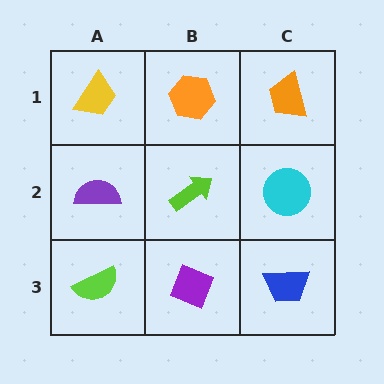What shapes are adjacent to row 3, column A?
A purple semicircle (row 2, column A), a purple diamond (row 3, column B).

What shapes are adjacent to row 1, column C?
A cyan circle (row 2, column C), an orange hexagon (row 1, column B).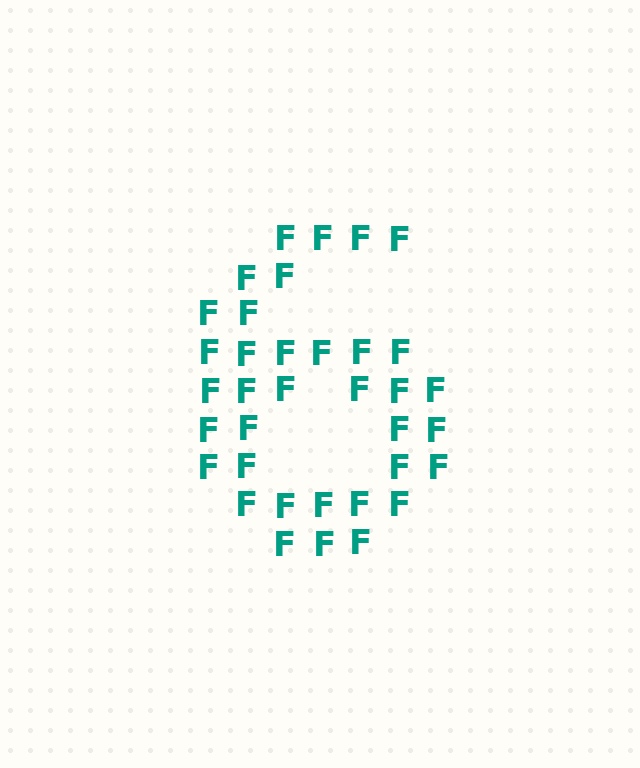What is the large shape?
The large shape is the digit 6.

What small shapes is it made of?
It is made of small letter F's.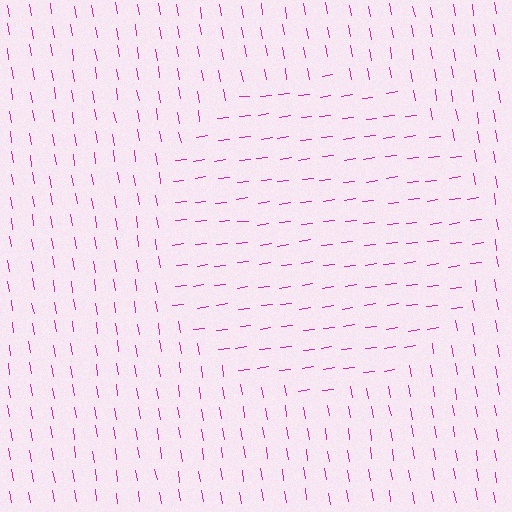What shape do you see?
I see a circle.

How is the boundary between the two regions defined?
The boundary is defined purely by a change in line orientation (approximately 88 degrees difference). All lines are the same color and thickness.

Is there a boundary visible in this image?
Yes, there is a texture boundary formed by a change in line orientation.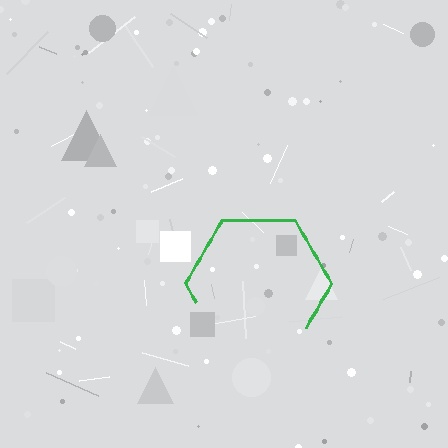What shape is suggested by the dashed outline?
The dashed outline suggests a hexagon.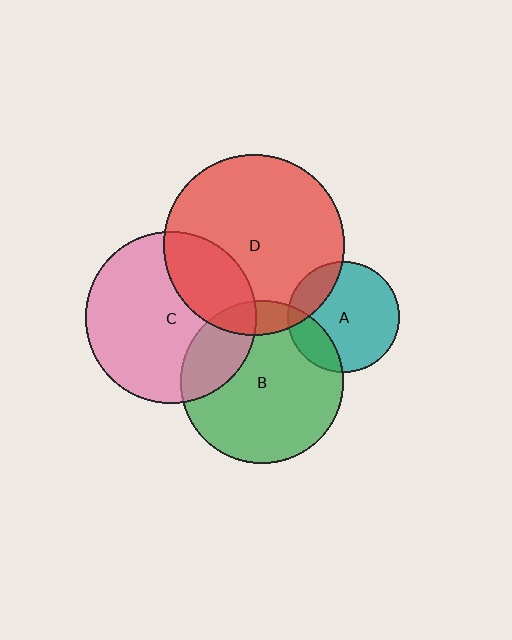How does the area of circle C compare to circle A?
Approximately 2.4 times.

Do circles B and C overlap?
Yes.